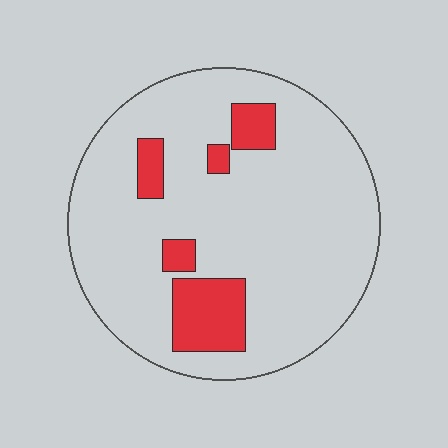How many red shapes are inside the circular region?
5.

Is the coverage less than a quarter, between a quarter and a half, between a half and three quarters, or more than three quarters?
Less than a quarter.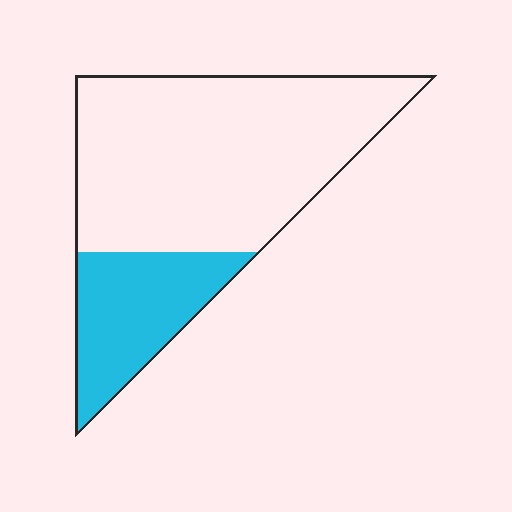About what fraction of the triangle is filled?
About one quarter (1/4).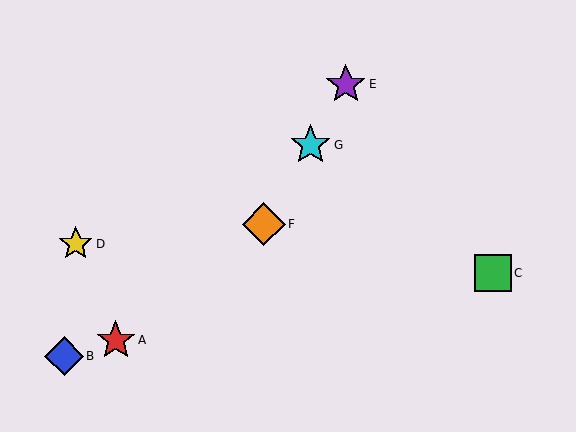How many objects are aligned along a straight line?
3 objects (E, F, G) are aligned along a straight line.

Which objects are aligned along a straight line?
Objects E, F, G are aligned along a straight line.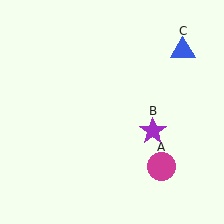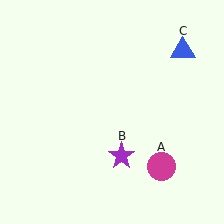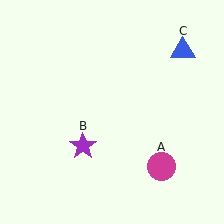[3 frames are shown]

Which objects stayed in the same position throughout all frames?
Magenta circle (object A) and blue triangle (object C) remained stationary.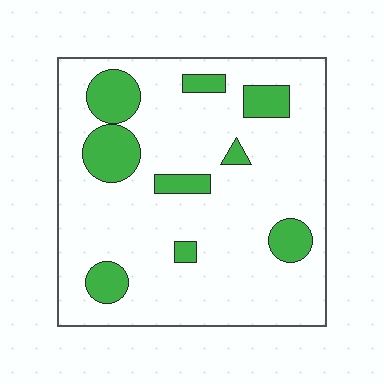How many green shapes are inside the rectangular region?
9.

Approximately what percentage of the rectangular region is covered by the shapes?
Approximately 15%.